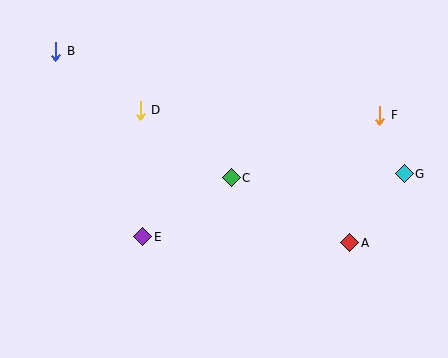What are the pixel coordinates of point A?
Point A is at (349, 242).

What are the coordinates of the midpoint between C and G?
The midpoint between C and G is at (318, 176).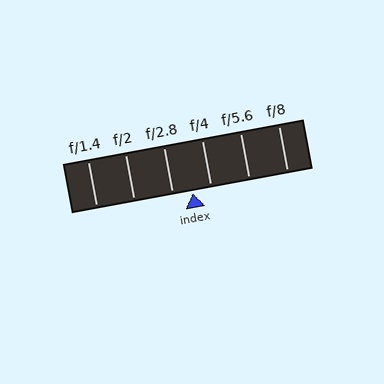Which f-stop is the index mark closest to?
The index mark is closest to f/4.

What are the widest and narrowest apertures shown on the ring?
The widest aperture shown is f/1.4 and the narrowest is f/8.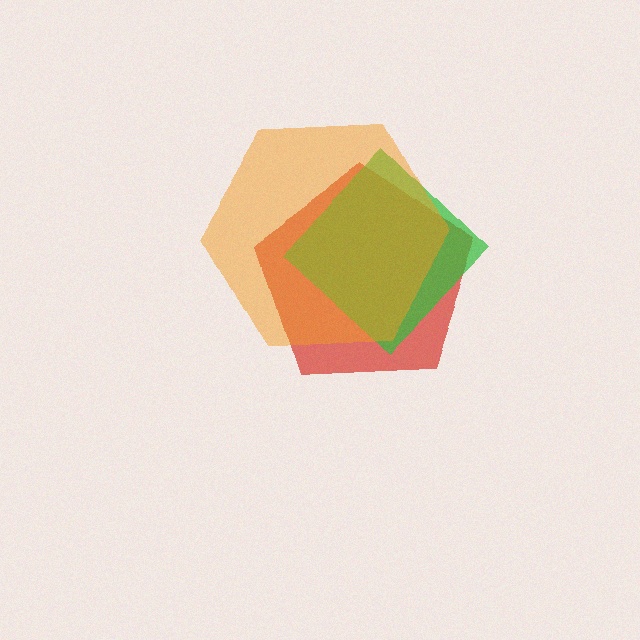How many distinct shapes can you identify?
There are 3 distinct shapes: a red pentagon, a green diamond, an orange hexagon.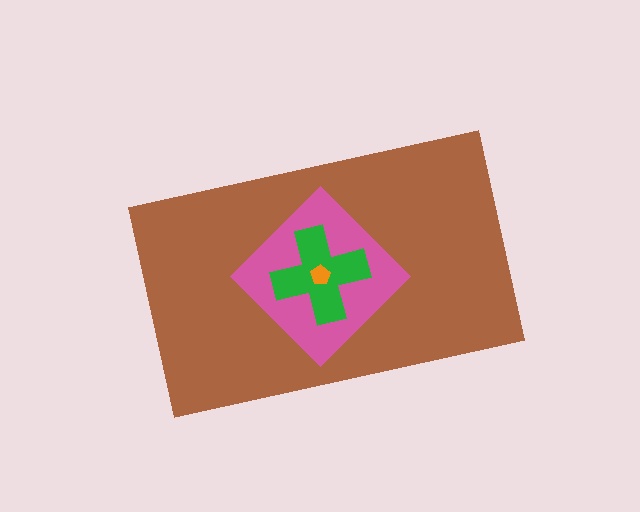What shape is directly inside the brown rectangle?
The pink diamond.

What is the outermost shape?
The brown rectangle.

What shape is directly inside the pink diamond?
The green cross.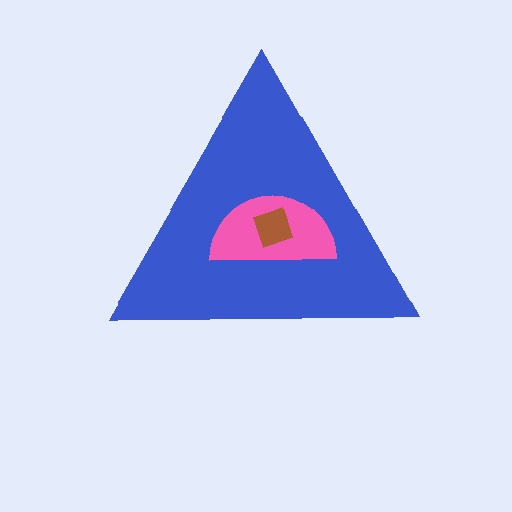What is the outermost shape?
The blue triangle.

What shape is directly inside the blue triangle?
The pink semicircle.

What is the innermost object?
The brown square.